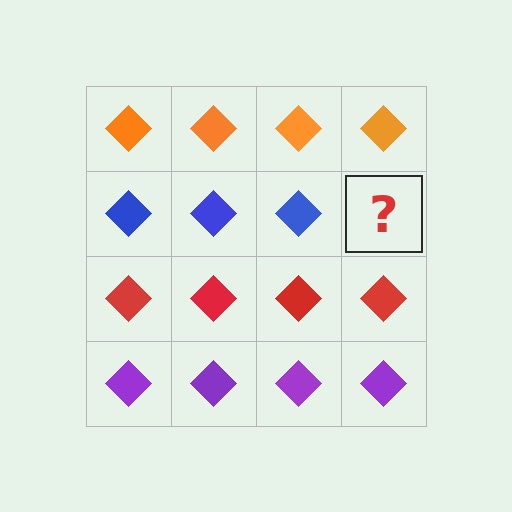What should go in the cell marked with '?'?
The missing cell should contain a blue diamond.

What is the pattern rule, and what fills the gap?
The rule is that each row has a consistent color. The gap should be filled with a blue diamond.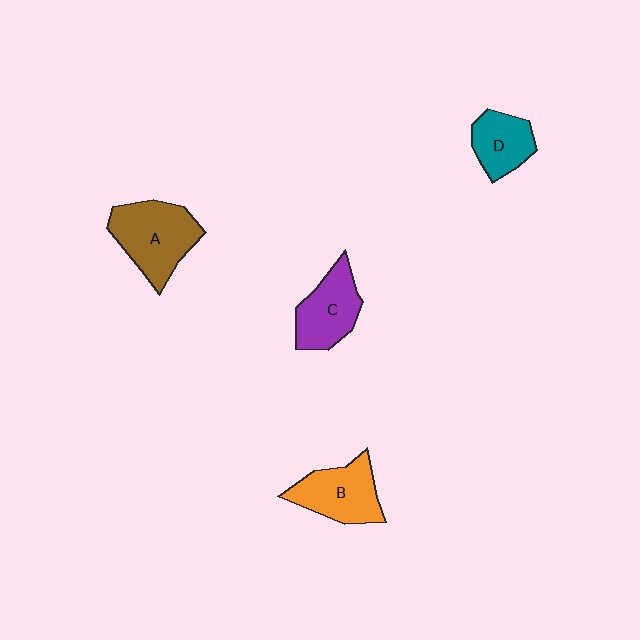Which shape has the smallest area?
Shape D (teal).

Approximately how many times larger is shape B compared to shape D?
Approximately 1.3 times.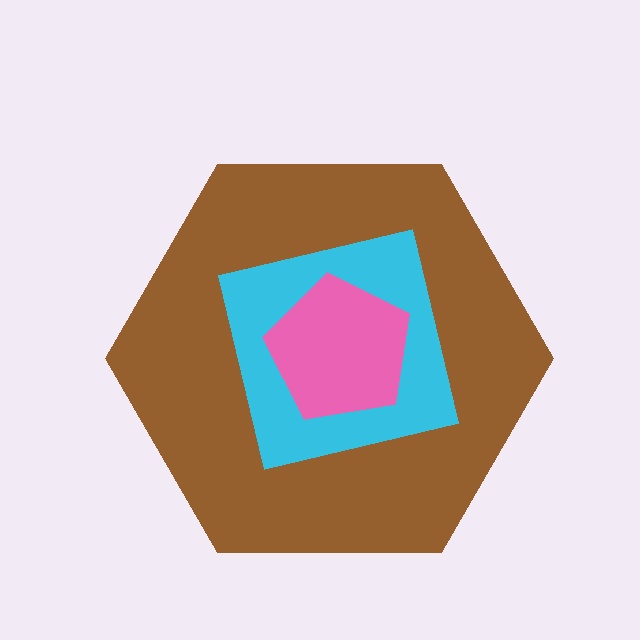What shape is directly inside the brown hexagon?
The cyan square.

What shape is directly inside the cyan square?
The pink pentagon.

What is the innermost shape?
The pink pentagon.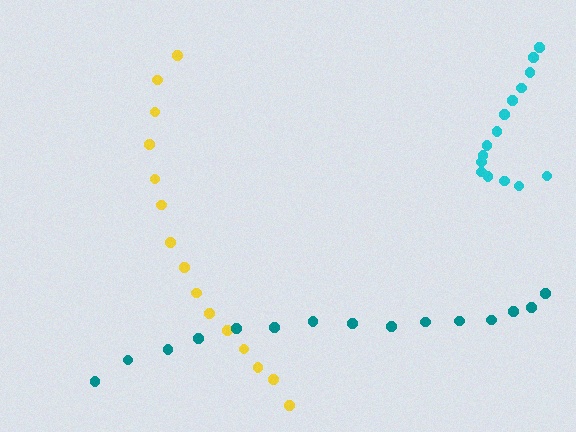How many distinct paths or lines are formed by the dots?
There are 3 distinct paths.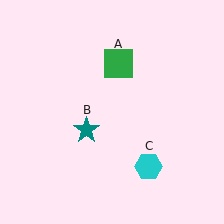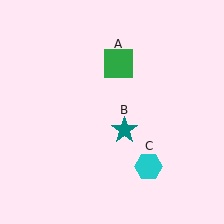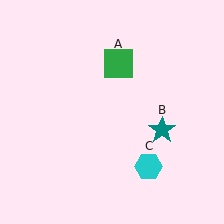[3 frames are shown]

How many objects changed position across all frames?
1 object changed position: teal star (object B).